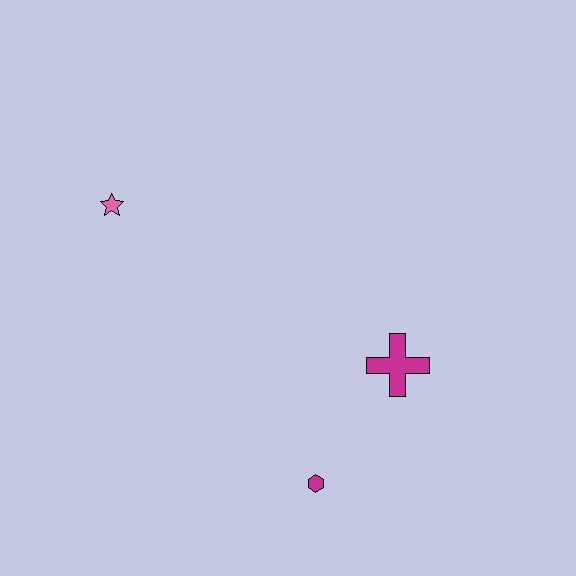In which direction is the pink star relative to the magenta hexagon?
The pink star is above the magenta hexagon.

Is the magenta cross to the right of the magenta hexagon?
Yes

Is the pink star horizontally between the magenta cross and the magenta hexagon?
No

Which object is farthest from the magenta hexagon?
The pink star is farthest from the magenta hexagon.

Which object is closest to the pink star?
The magenta cross is closest to the pink star.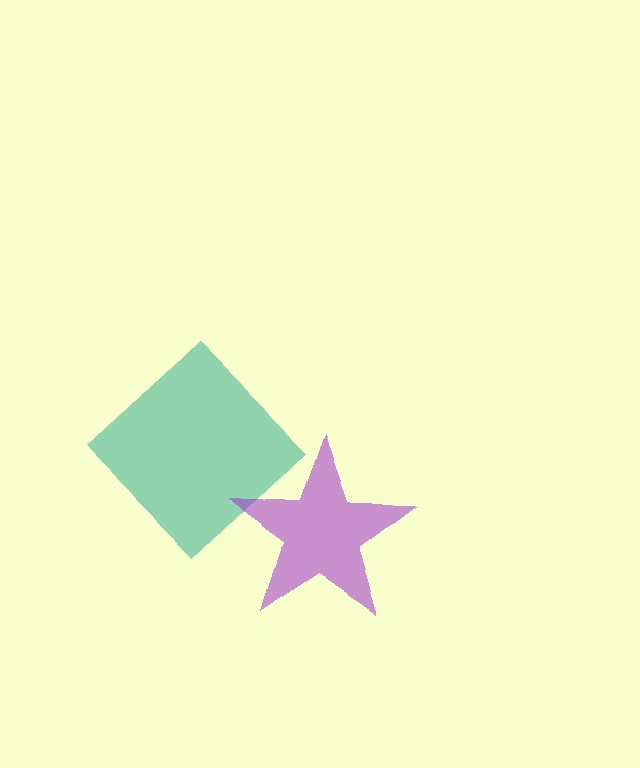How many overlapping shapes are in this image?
There are 2 overlapping shapes in the image.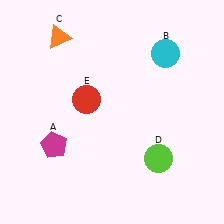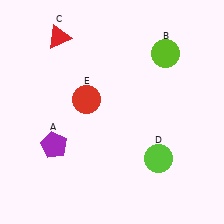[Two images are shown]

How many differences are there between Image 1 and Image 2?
There are 3 differences between the two images.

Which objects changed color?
A changed from magenta to purple. B changed from cyan to lime. C changed from orange to red.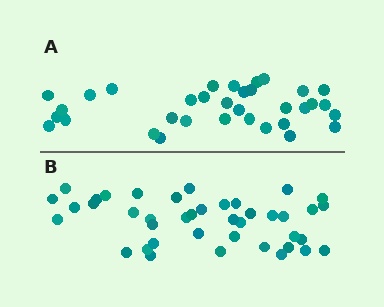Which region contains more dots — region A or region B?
Region B (the bottom region) has more dots.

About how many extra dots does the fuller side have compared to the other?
Region B has roughly 8 or so more dots than region A.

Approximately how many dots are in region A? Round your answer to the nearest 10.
About 30 dots. (The exact count is 34, which rounds to 30.)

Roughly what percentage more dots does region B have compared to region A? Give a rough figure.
About 20% more.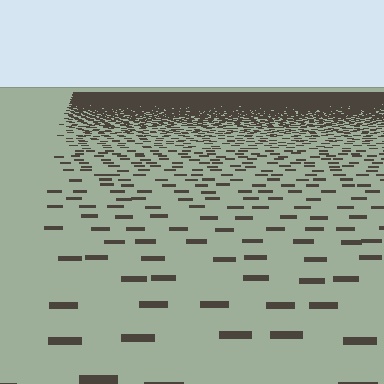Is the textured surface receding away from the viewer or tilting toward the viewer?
The surface is receding away from the viewer. Texture elements get smaller and denser toward the top.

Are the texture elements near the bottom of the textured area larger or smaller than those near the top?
Larger. Near the bottom, elements are closer to the viewer and appear at a bigger on-screen size.